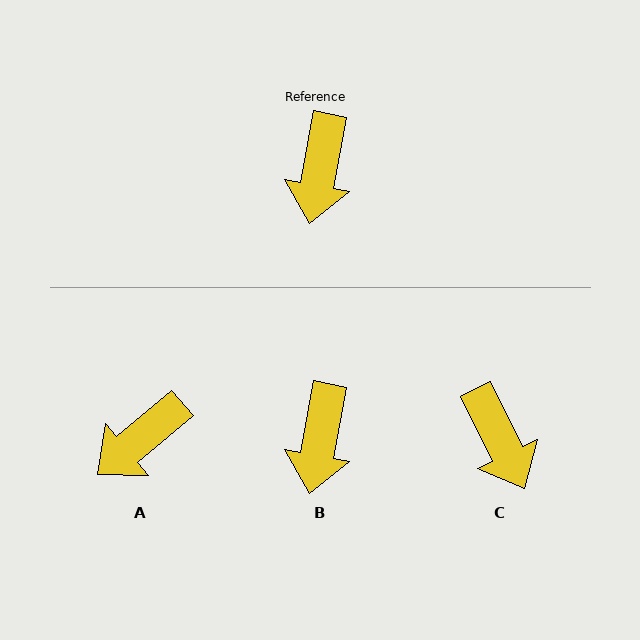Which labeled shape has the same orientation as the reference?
B.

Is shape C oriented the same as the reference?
No, it is off by about 37 degrees.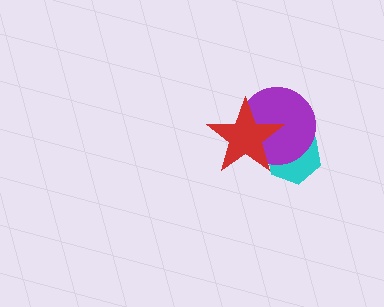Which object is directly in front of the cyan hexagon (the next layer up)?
The purple circle is directly in front of the cyan hexagon.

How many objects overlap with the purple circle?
2 objects overlap with the purple circle.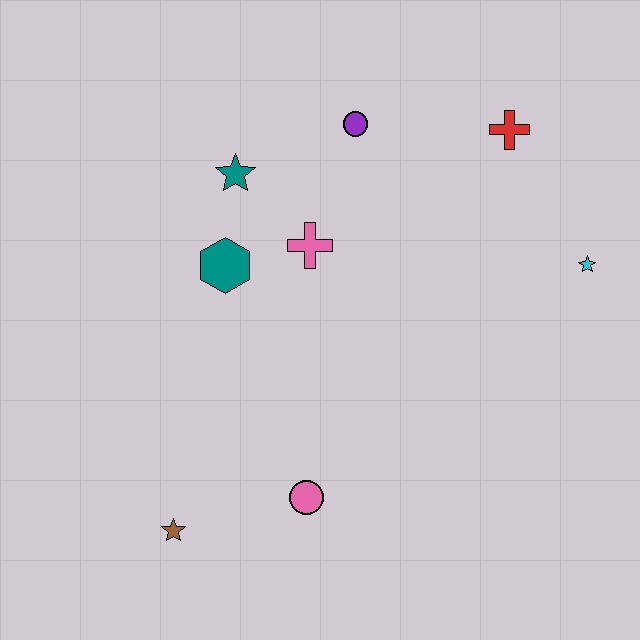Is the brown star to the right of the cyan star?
No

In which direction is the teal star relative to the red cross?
The teal star is to the left of the red cross.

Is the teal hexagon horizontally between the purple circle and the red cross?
No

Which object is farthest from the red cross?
The brown star is farthest from the red cross.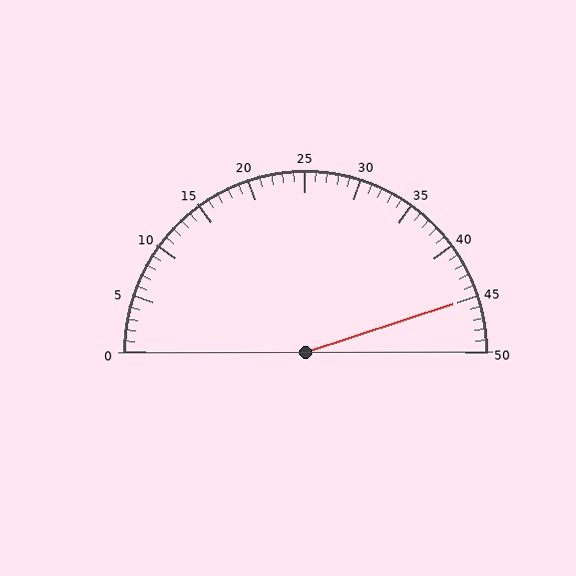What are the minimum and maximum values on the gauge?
The gauge ranges from 0 to 50.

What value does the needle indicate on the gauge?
The needle indicates approximately 45.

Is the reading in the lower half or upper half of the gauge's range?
The reading is in the upper half of the range (0 to 50).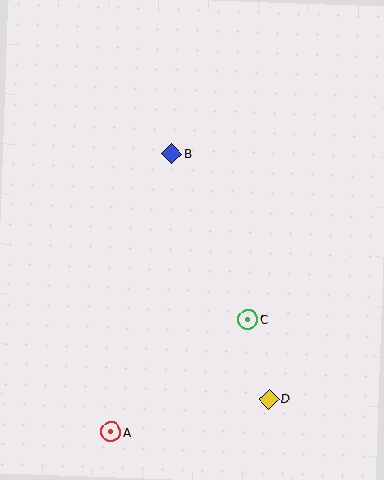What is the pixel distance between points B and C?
The distance between B and C is 182 pixels.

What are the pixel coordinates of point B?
Point B is at (172, 154).